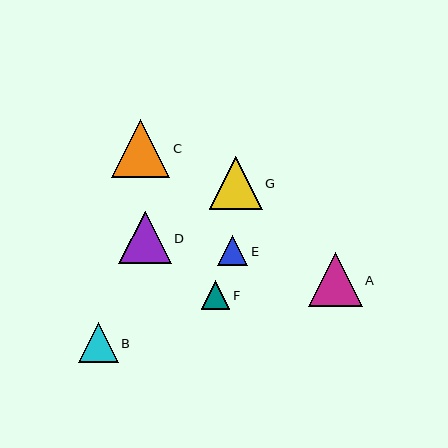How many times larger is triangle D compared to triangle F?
Triangle D is approximately 1.8 times the size of triangle F.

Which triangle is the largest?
Triangle C is the largest with a size of approximately 58 pixels.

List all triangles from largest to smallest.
From largest to smallest: C, A, G, D, B, E, F.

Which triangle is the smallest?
Triangle F is the smallest with a size of approximately 29 pixels.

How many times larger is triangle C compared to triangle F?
Triangle C is approximately 2.0 times the size of triangle F.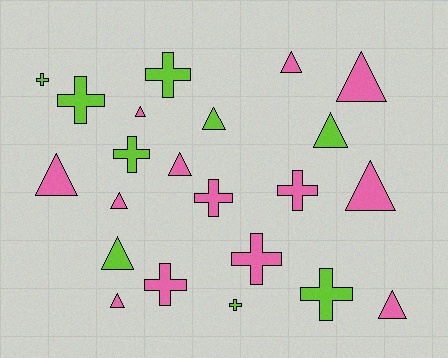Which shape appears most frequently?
Triangle, with 12 objects.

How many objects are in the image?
There are 22 objects.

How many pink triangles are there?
There are 9 pink triangles.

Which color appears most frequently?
Pink, with 13 objects.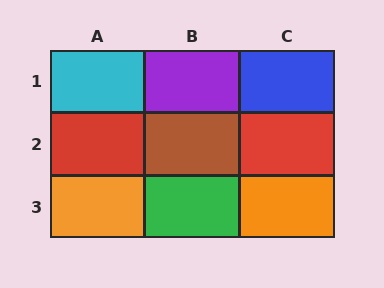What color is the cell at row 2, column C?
Red.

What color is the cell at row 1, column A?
Cyan.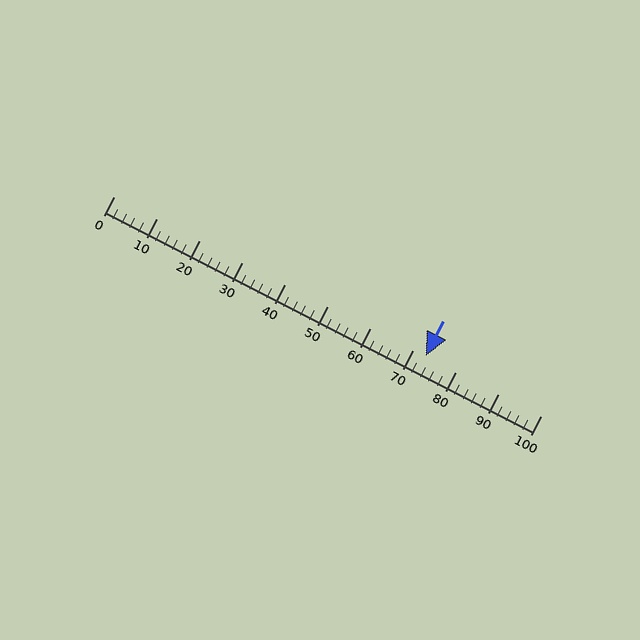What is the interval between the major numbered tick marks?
The major tick marks are spaced 10 units apart.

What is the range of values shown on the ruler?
The ruler shows values from 0 to 100.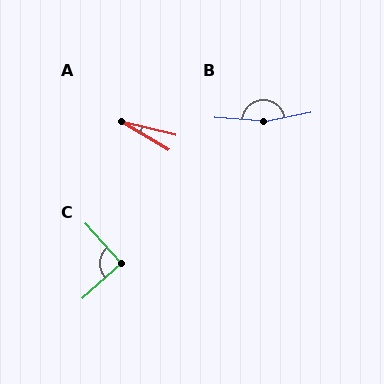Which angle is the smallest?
A, at approximately 17 degrees.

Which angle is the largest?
B, at approximately 164 degrees.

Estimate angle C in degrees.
Approximately 90 degrees.